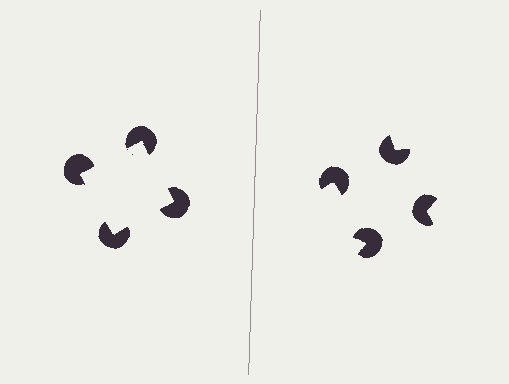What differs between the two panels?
The pac-man discs are positioned identically on both sides; only the wedge orientations differ. On the left they align to a square; on the right they are misaligned.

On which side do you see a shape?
An illusory square appears on the left side. On the right side the wedge cuts are rotated, so no coherent shape forms.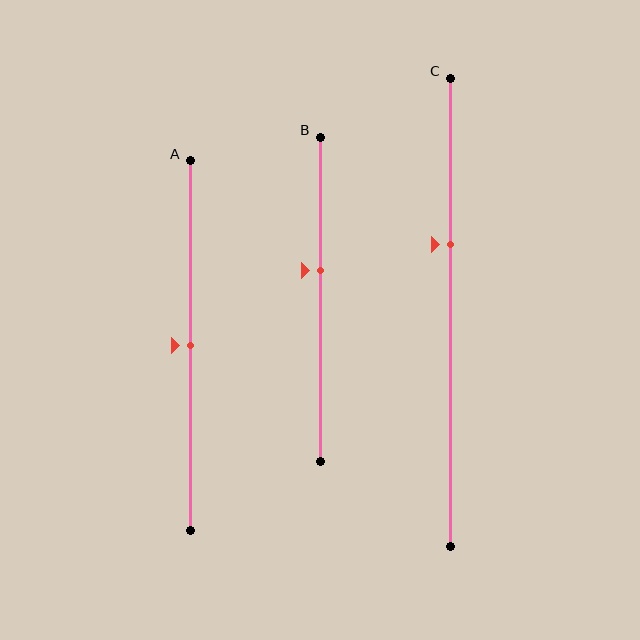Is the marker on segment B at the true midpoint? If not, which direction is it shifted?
No, the marker on segment B is shifted upward by about 9% of the segment length.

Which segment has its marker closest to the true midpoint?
Segment A has its marker closest to the true midpoint.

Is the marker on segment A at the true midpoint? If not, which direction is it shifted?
Yes, the marker on segment A is at the true midpoint.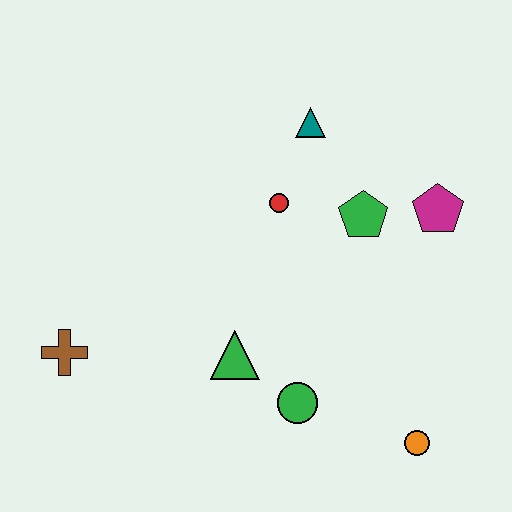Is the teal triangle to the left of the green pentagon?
Yes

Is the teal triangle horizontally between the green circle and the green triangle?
No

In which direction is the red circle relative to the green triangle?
The red circle is above the green triangle.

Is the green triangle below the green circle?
No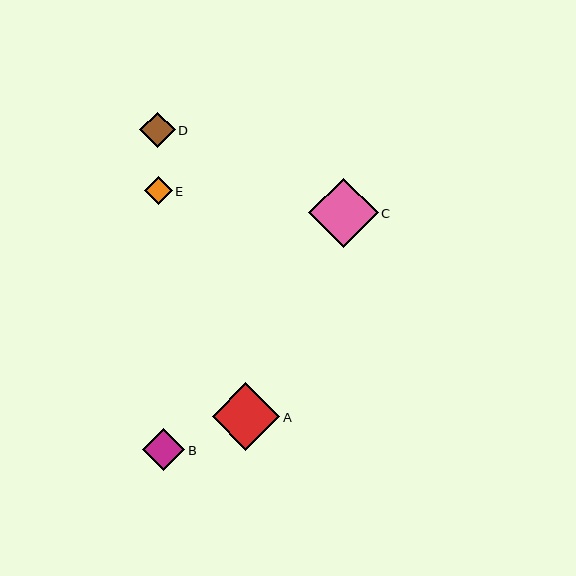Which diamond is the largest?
Diamond C is the largest with a size of approximately 69 pixels.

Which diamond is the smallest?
Diamond E is the smallest with a size of approximately 28 pixels.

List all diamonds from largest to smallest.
From largest to smallest: C, A, B, D, E.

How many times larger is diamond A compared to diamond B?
Diamond A is approximately 1.6 times the size of diamond B.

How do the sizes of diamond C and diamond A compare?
Diamond C and diamond A are approximately the same size.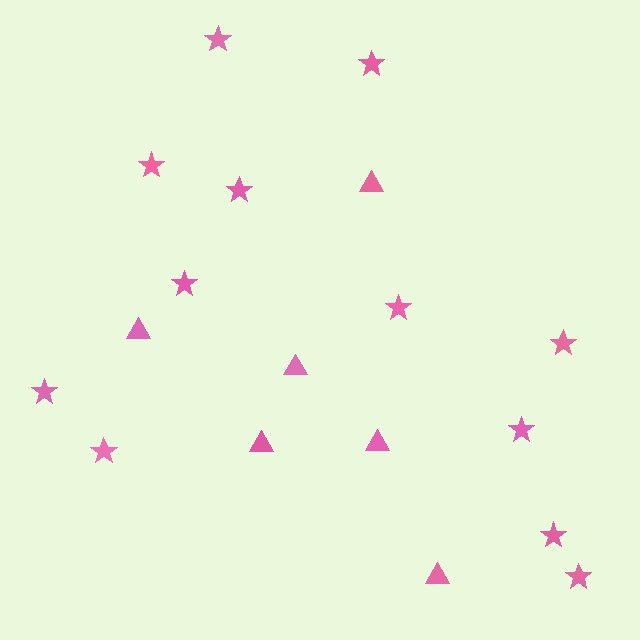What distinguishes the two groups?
There are 2 groups: one group of triangles (6) and one group of stars (12).